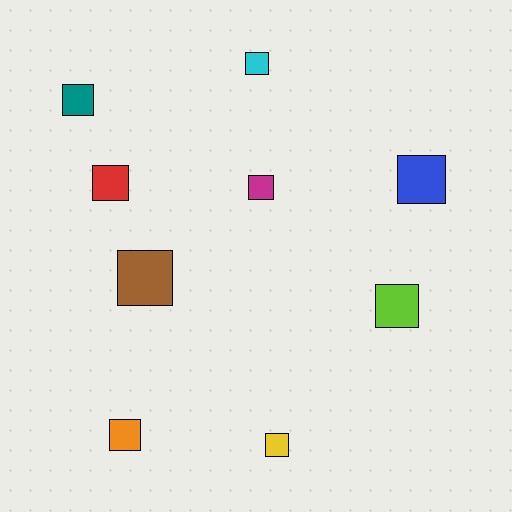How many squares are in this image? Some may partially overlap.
There are 9 squares.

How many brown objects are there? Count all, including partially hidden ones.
There is 1 brown object.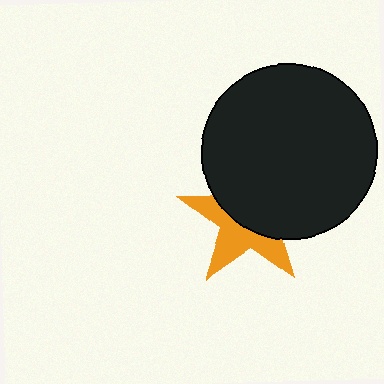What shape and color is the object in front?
The object in front is a black circle.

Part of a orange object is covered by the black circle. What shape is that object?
It is a star.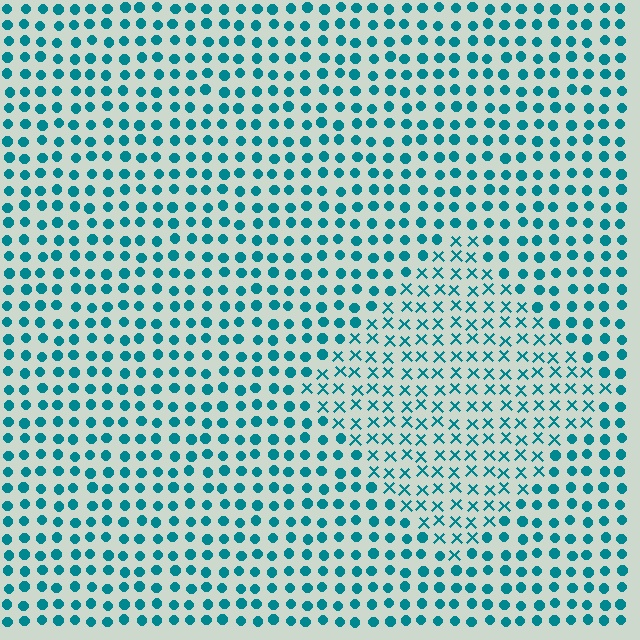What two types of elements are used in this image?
The image uses X marks inside the diamond region and circles outside it.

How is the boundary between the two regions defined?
The boundary is defined by a change in element shape: X marks inside vs. circles outside. All elements share the same color and spacing.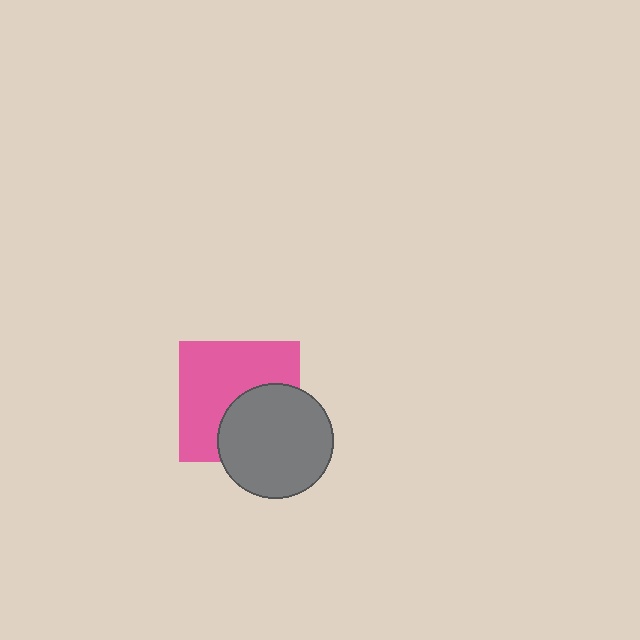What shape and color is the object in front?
The object in front is a gray circle.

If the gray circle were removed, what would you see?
You would see the complete pink square.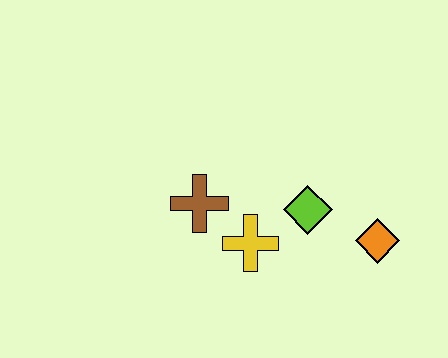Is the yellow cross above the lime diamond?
No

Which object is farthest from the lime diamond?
The brown cross is farthest from the lime diamond.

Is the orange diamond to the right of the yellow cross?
Yes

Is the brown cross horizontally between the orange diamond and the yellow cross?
No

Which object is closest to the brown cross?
The yellow cross is closest to the brown cross.